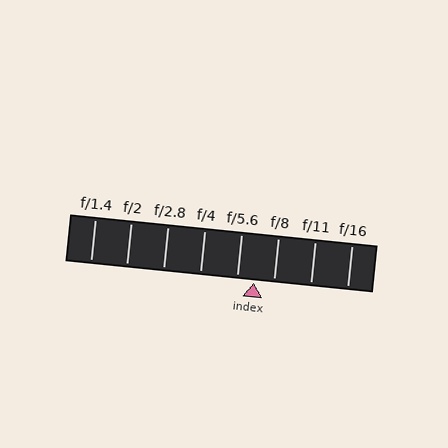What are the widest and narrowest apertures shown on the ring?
The widest aperture shown is f/1.4 and the narrowest is f/16.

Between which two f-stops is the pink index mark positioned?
The index mark is between f/5.6 and f/8.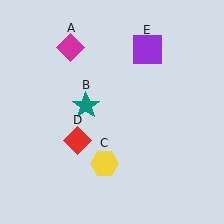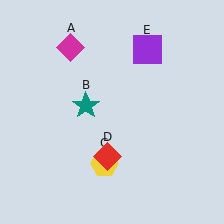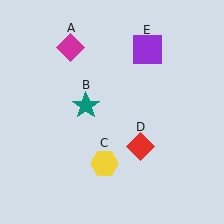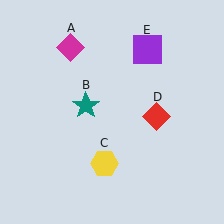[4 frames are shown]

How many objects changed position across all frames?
1 object changed position: red diamond (object D).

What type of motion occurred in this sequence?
The red diamond (object D) rotated counterclockwise around the center of the scene.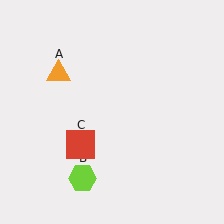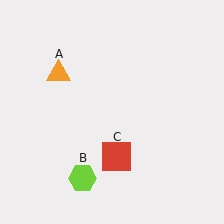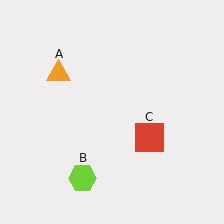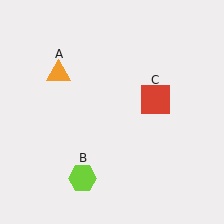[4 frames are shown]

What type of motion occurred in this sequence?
The red square (object C) rotated counterclockwise around the center of the scene.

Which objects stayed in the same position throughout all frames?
Orange triangle (object A) and lime hexagon (object B) remained stationary.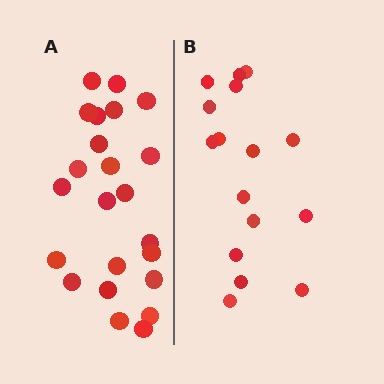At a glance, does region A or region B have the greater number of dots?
Region A (the left region) has more dots.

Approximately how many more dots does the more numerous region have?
Region A has roughly 8 or so more dots than region B.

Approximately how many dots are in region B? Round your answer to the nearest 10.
About 20 dots. (The exact count is 16, which rounds to 20.)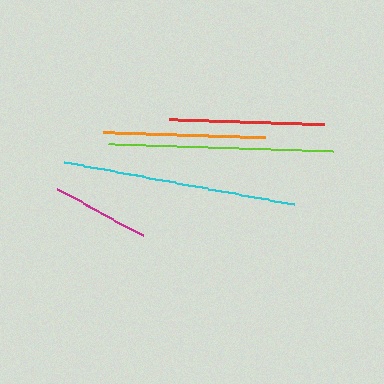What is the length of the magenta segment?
The magenta segment is approximately 98 pixels long.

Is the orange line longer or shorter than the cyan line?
The cyan line is longer than the orange line.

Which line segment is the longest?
The cyan line is the longest at approximately 233 pixels.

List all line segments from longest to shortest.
From longest to shortest: cyan, lime, orange, red, magenta.